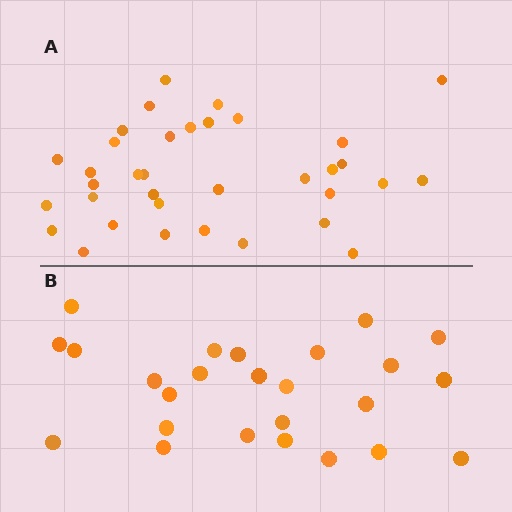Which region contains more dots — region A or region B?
Region A (the top region) has more dots.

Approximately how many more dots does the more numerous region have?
Region A has roughly 10 or so more dots than region B.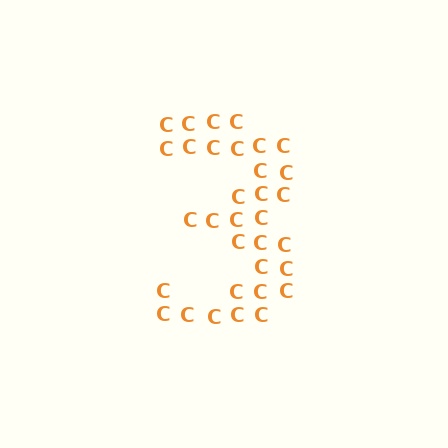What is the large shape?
The large shape is the digit 3.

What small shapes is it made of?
It is made of small letter C's.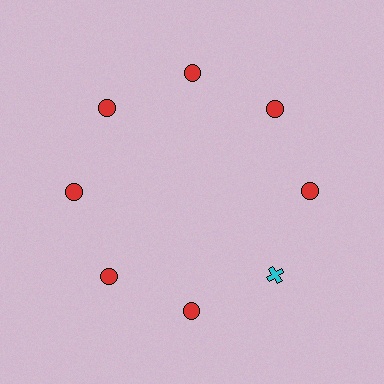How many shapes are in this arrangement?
There are 8 shapes arranged in a ring pattern.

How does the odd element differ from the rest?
It differs in both color (cyan instead of red) and shape (cross instead of circle).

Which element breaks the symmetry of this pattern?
The cyan cross at roughly the 4 o'clock position breaks the symmetry. All other shapes are red circles.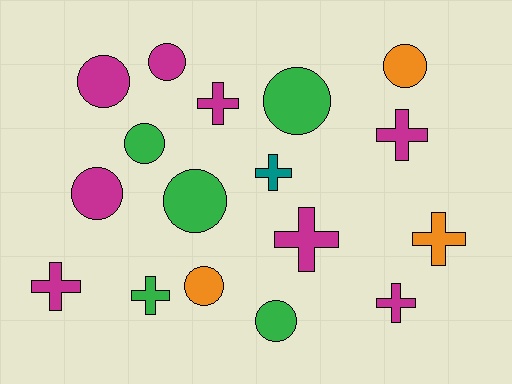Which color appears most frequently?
Magenta, with 8 objects.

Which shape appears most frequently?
Circle, with 9 objects.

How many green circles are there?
There are 4 green circles.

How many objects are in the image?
There are 17 objects.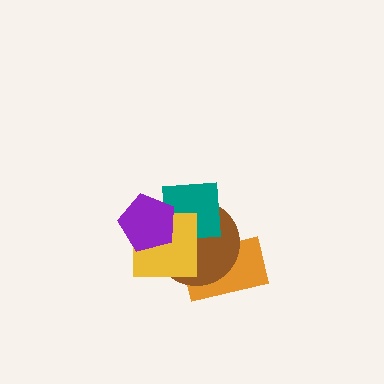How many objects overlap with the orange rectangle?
2 objects overlap with the orange rectangle.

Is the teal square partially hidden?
Yes, it is partially covered by another shape.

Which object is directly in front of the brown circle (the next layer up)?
The teal square is directly in front of the brown circle.